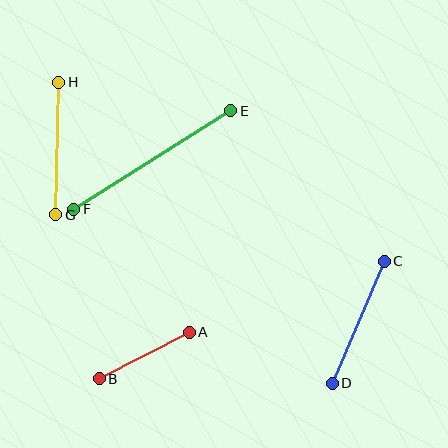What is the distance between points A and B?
The distance is approximately 101 pixels.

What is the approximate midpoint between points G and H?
The midpoint is at approximately (57, 149) pixels.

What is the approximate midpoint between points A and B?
The midpoint is at approximately (144, 355) pixels.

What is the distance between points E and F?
The distance is approximately 185 pixels.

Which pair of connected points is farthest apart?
Points E and F are farthest apart.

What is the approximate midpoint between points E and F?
The midpoint is at approximately (152, 160) pixels.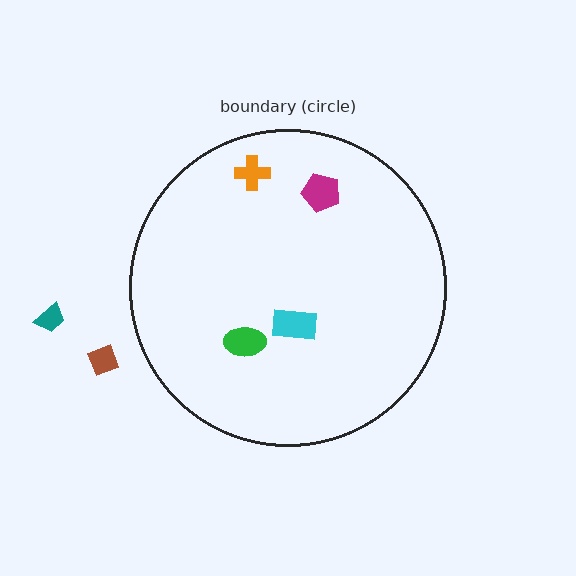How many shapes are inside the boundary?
4 inside, 2 outside.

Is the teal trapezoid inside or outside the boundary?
Outside.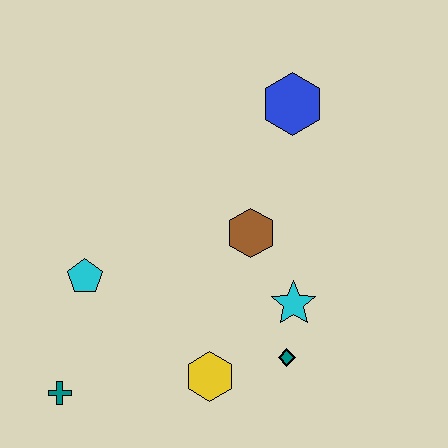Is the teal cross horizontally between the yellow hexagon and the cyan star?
No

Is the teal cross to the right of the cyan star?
No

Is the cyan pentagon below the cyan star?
No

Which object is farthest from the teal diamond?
The blue hexagon is farthest from the teal diamond.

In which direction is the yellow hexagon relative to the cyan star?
The yellow hexagon is to the left of the cyan star.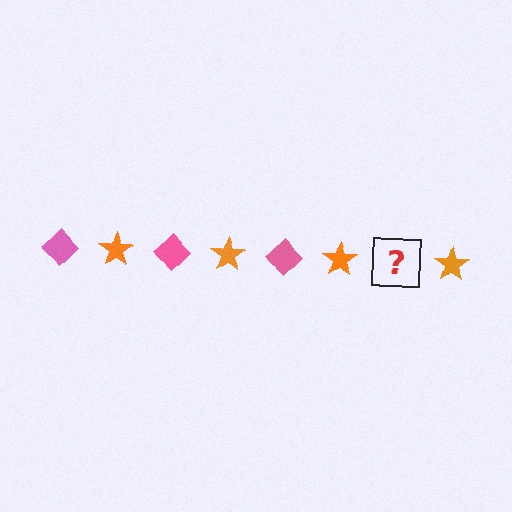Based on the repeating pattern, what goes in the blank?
The blank should be a pink diamond.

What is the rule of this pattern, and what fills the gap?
The rule is that the pattern alternates between pink diamond and orange star. The gap should be filled with a pink diamond.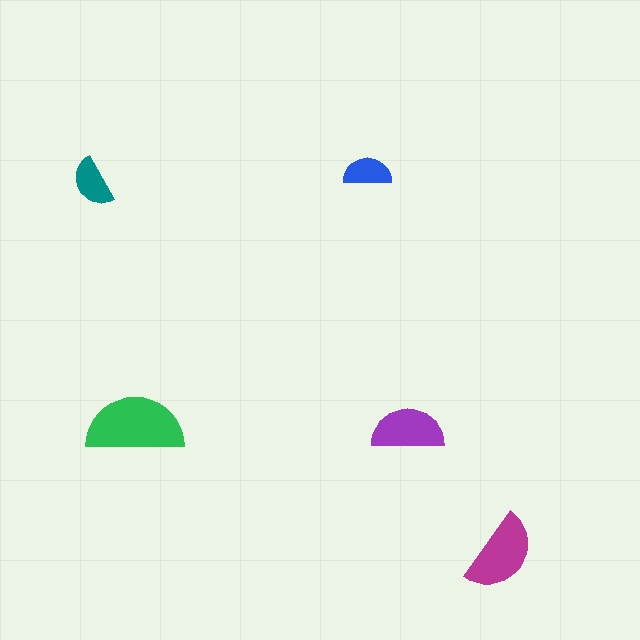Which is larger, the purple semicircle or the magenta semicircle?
The magenta one.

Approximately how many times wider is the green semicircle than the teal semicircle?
About 2 times wider.